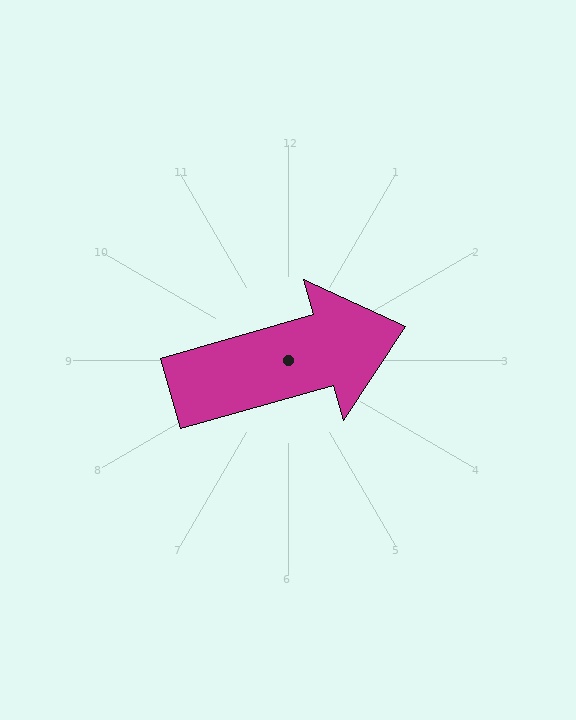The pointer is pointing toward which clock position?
Roughly 2 o'clock.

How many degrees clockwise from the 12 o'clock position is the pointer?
Approximately 74 degrees.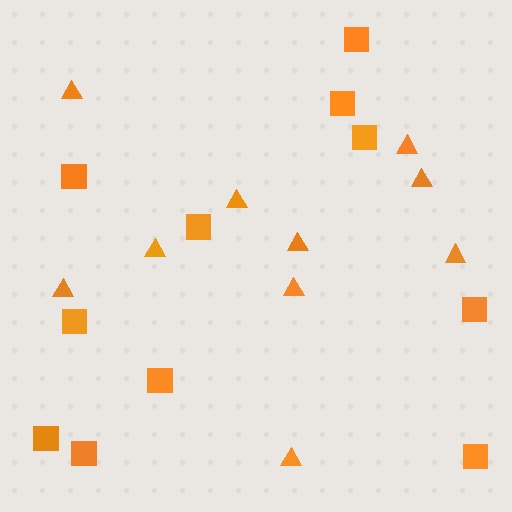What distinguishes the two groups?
There are 2 groups: one group of squares (11) and one group of triangles (10).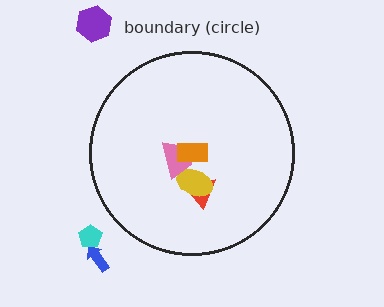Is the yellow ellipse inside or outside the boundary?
Inside.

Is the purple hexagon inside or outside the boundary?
Outside.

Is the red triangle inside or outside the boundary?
Inside.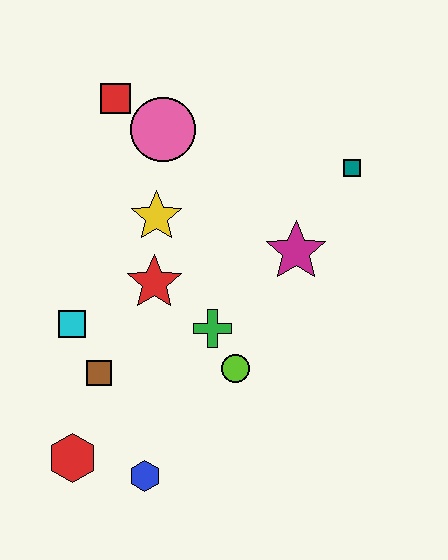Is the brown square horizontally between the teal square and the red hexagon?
Yes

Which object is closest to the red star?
The yellow star is closest to the red star.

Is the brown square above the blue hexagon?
Yes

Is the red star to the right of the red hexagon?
Yes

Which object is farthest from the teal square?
The red hexagon is farthest from the teal square.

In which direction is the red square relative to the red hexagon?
The red square is above the red hexagon.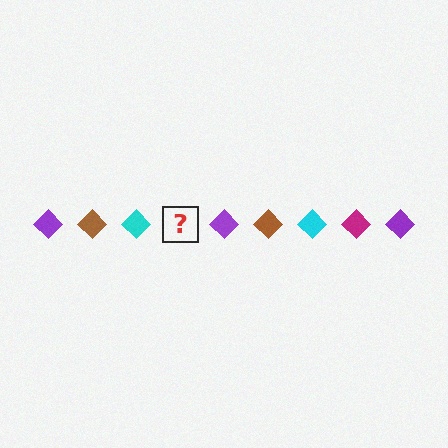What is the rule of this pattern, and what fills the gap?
The rule is that the pattern cycles through purple, brown, cyan, magenta diamonds. The gap should be filled with a magenta diamond.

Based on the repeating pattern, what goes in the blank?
The blank should be a magenta diamond.